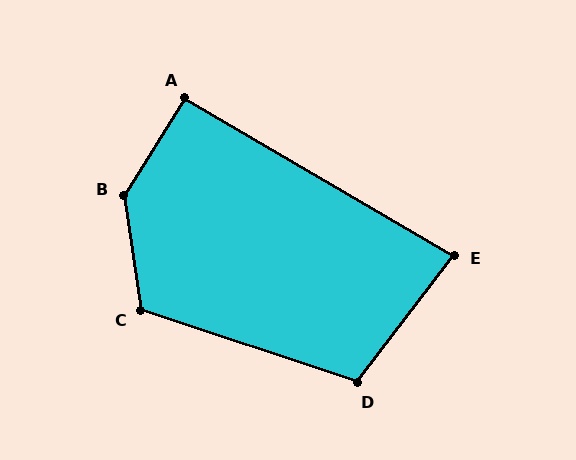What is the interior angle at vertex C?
Approximately 117 degrees (obtuse).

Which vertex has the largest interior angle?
B, at approximately 140 degrees.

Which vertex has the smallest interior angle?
E, at approximately 83 degrees.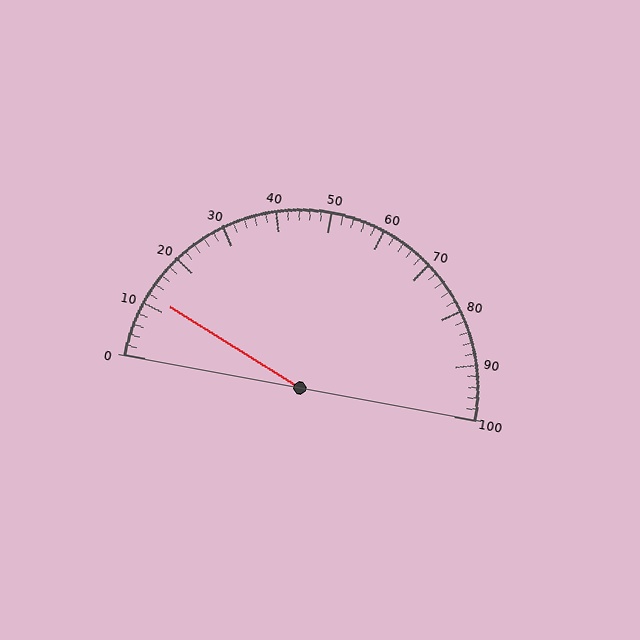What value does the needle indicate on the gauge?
The needle indicates approximately 12.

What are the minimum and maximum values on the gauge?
The gauge ranges from 0 to 100.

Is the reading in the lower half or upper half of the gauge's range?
The reading is in the lower half of the range (0 to 100).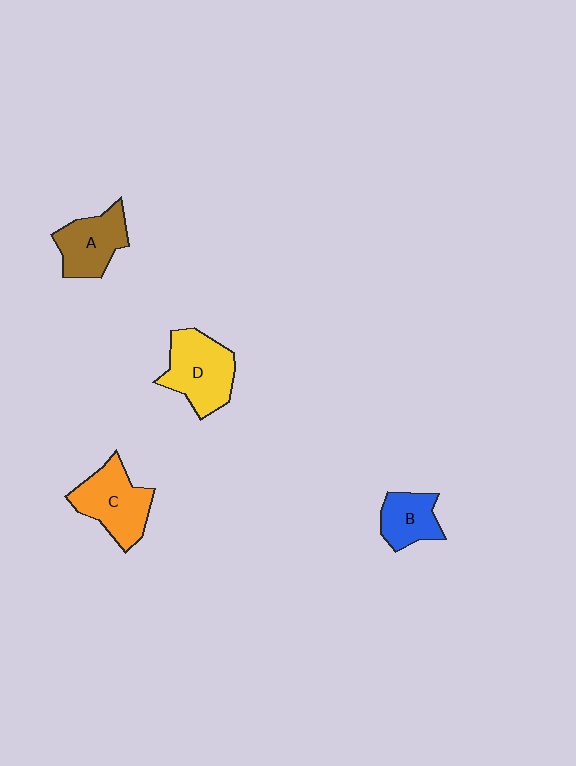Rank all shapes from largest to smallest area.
From largest to smallest: D (yellow), C (orange), A (brown), B (blue).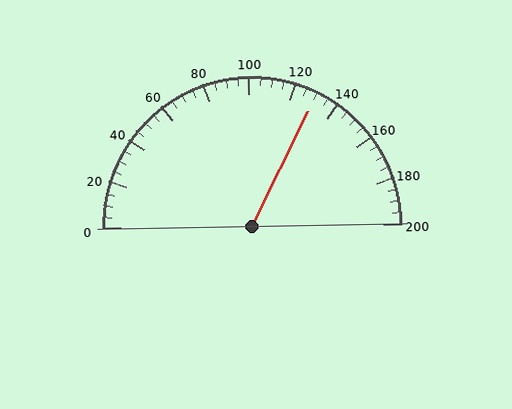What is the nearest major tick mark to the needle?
The nearest major tick mark is 120.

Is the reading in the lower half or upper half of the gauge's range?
The reading is in the upper half of the range (0 to 200).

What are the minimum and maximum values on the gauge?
The gauge ranges from 0 to 200.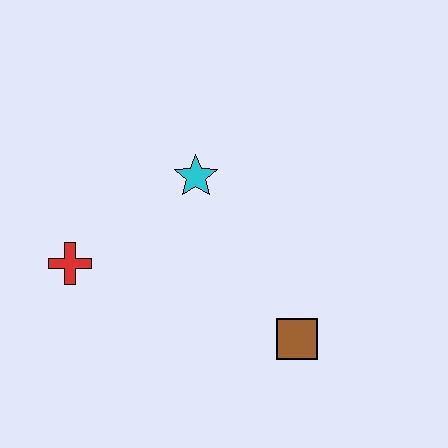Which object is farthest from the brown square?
The red cross is farthest from the brown square.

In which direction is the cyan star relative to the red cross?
The cyan star is to the right of the red cross.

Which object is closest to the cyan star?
The red cross is closest to the cyan star.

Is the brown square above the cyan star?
No